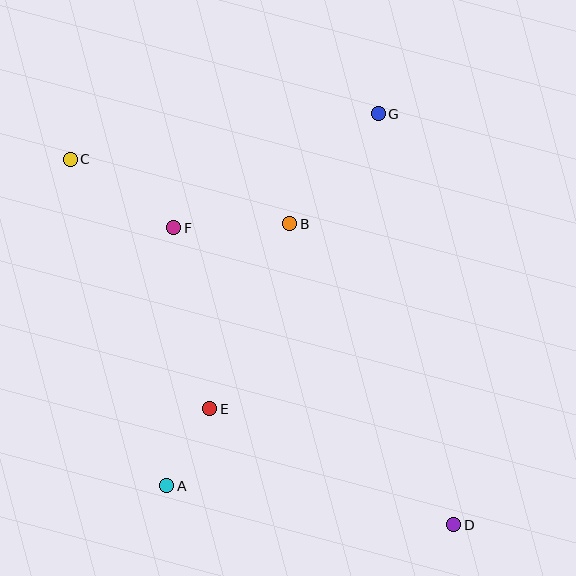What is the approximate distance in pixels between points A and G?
The distance between A and G is approximately 428 pixels.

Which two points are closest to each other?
Points A and E are closest to each other.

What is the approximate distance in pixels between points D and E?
The distance between D and E is approximately 270 pixels.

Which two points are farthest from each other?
Points C and D are farthest from each other.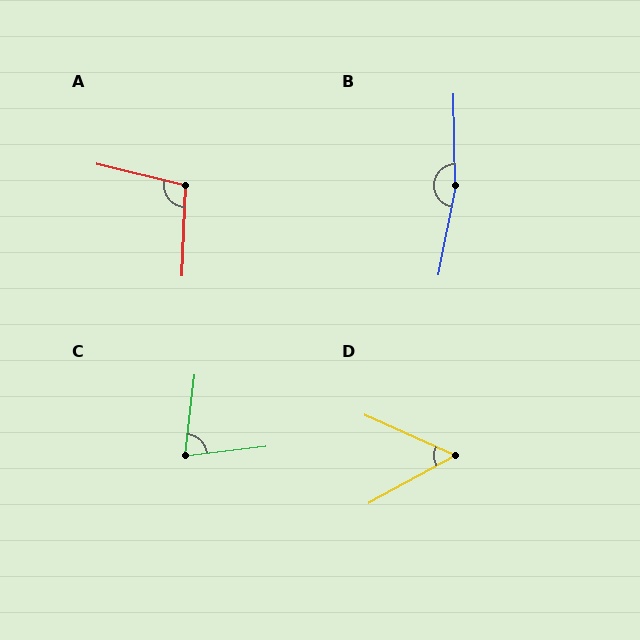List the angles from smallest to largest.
D (53°), C (77°), A (101°), B (168°).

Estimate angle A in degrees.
Approximately 101 degrees.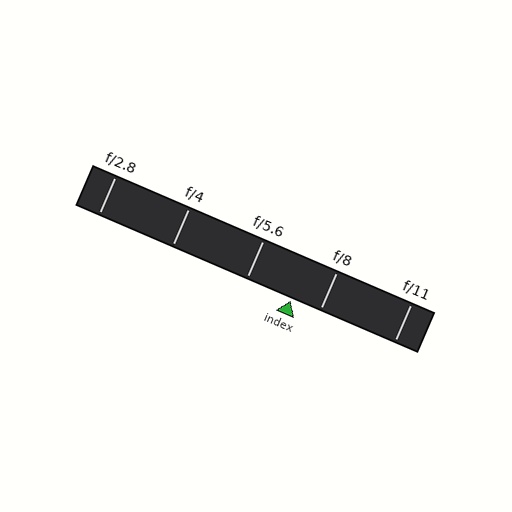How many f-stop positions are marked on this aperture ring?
There are 5 f-stop positions marked.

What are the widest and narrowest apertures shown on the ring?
The widest aperture shown is f/2.8 and the narrowest is f/11.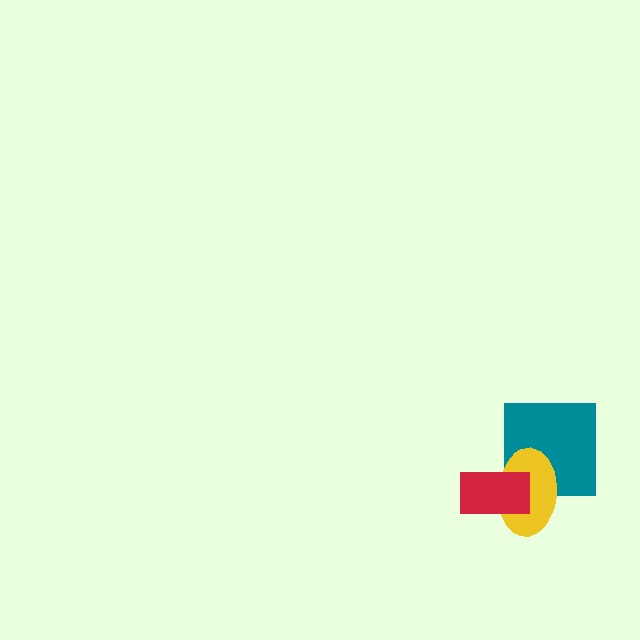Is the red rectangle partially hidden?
No, no other shape covers it.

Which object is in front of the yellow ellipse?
The red rectangle is in front of the yellow ellipse.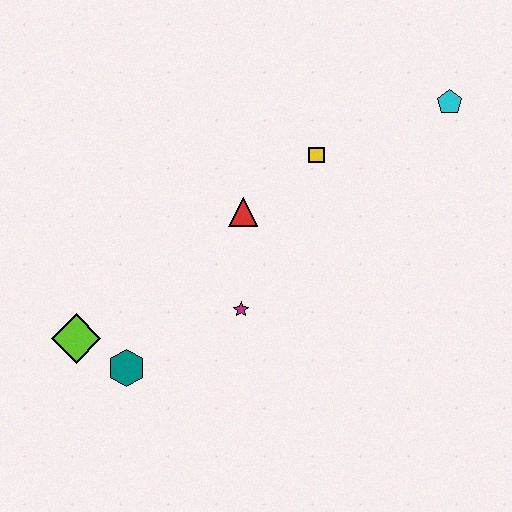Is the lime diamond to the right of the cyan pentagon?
No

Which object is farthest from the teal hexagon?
The cyan pentagon is farthest from the teal hexagon.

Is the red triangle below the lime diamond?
No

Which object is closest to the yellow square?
The red triangle is closest to the yellow square.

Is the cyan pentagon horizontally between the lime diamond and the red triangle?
No